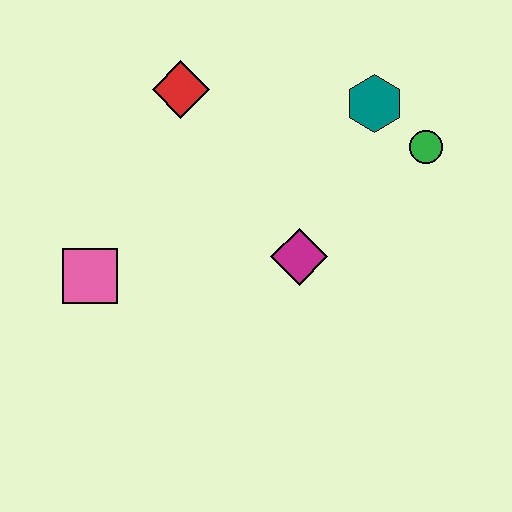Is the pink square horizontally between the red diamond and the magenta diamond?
No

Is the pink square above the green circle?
No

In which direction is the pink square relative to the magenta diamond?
The pink square is to the left of the magenta diamond.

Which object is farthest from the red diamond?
The green circle is farthest from the red diamond.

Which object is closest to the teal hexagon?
The green circle is closest to the teal hexagon.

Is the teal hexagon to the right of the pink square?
Yes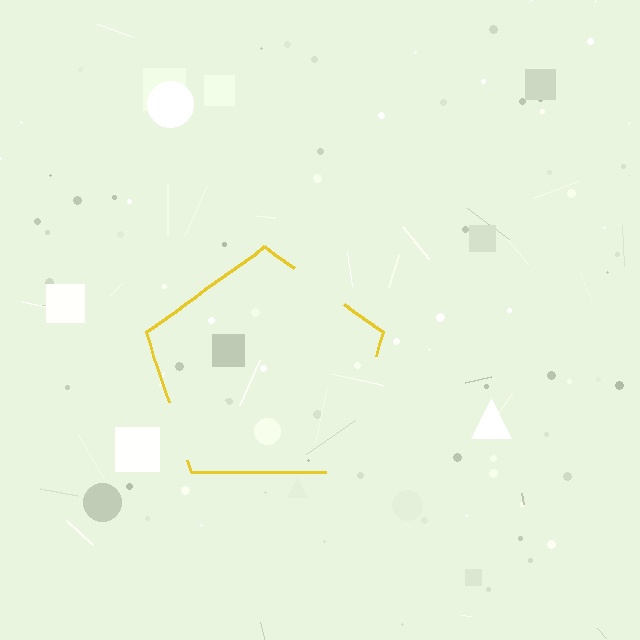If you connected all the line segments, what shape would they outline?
They would outline a pentagon.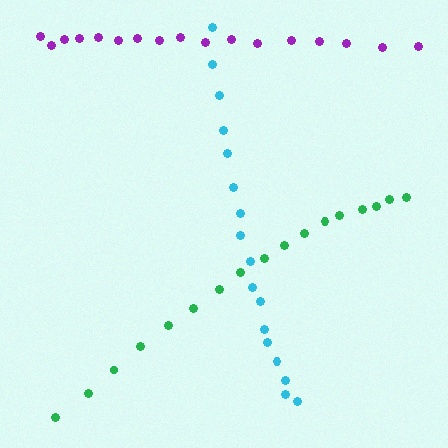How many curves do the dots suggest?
There are 3 distinct paths.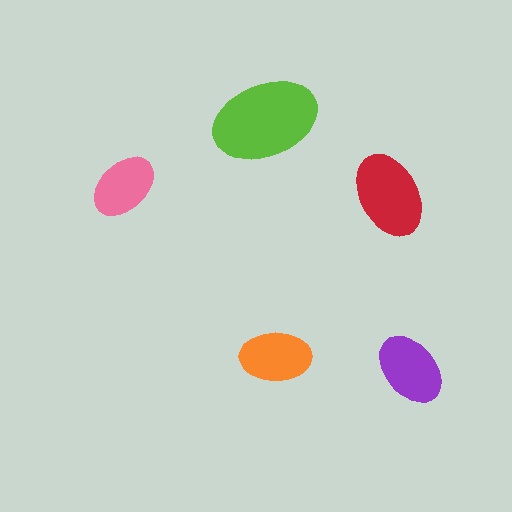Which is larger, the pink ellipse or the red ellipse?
The red one.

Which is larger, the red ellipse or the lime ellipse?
The lime one.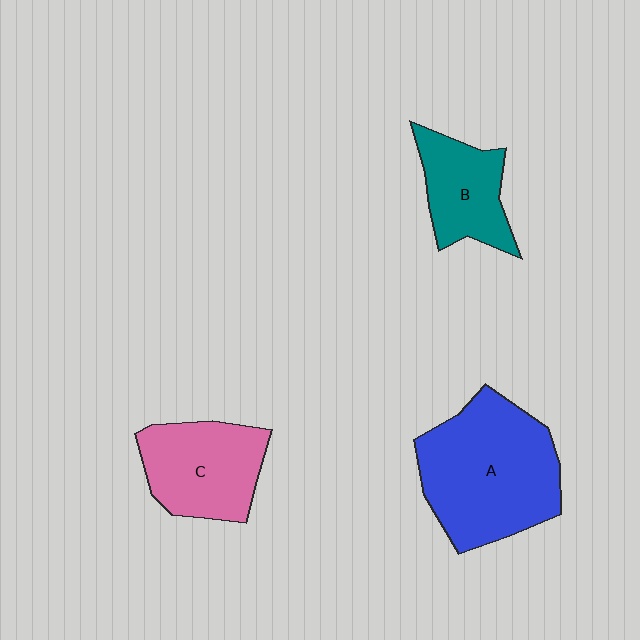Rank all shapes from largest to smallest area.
From largest to smallest: A (blue), C (pink), B (teal).